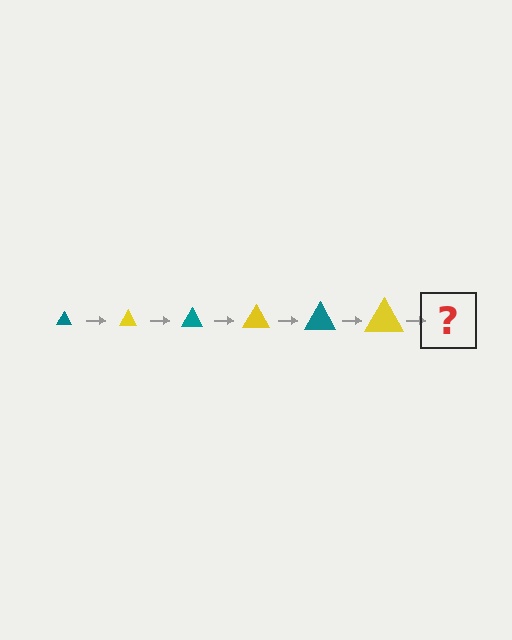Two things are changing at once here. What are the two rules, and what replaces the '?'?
The two rules are that the triangle grows larger each step and the color cycles through teal and yellow. The '?' should be a teal triangle, larger than the previous one.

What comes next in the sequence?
The next element should be a teal triangle, larger than the previous one.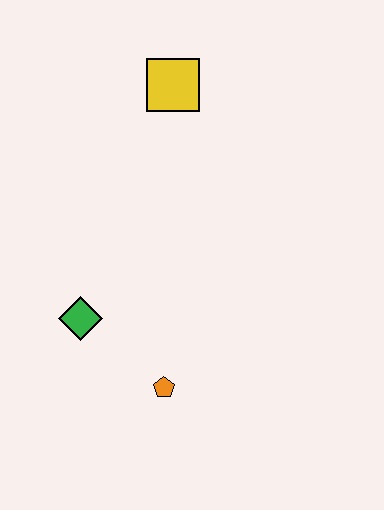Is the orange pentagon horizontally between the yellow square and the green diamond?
Yes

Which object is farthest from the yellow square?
The orange pentagon is farthest from the yellow square.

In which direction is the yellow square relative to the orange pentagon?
The yellow square is above the orange pentagon.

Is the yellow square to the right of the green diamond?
Yes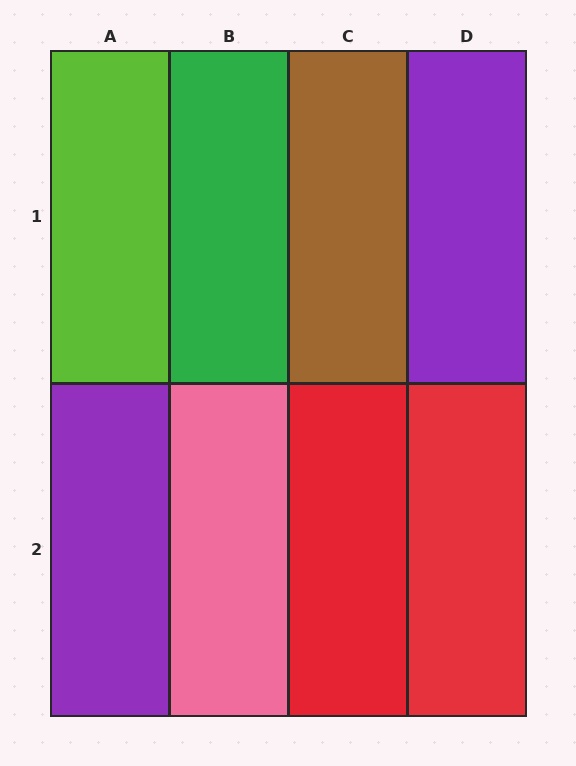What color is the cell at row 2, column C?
Red.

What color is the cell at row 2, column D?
Red.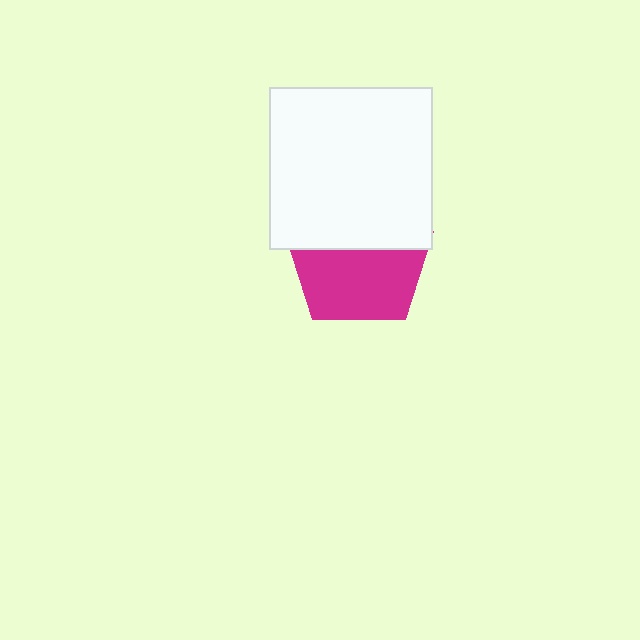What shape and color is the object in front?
The object in front is a white square.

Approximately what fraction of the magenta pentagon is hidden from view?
Roughly 45% of the magenta pentagon is hidden behind the white square.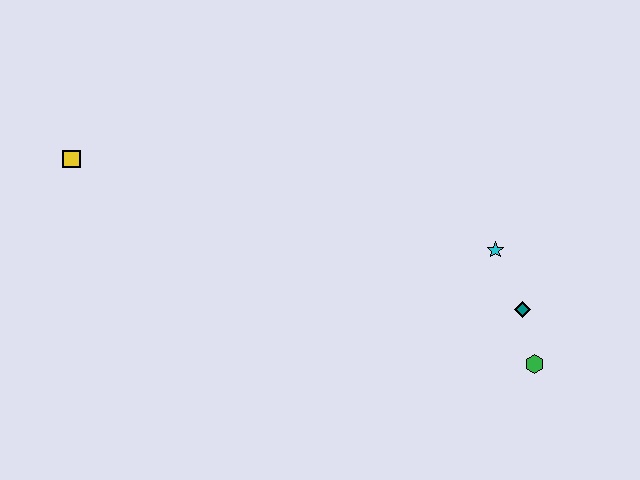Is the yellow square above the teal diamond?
Yes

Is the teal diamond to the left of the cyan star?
No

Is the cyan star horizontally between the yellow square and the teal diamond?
Yes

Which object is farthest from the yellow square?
The green hexagon is farthest from the yellow square.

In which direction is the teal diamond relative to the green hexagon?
The teal diamond is above the green hexagon.